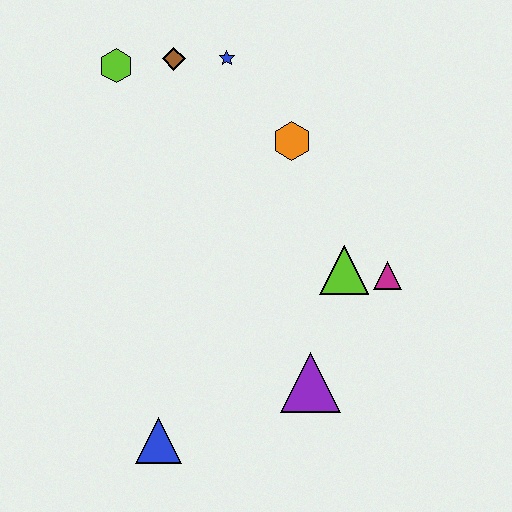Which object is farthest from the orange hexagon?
The blue triangle is farthest from the orange hexagon.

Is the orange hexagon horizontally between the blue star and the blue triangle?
No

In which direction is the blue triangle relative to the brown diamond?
The blue triangle is below the brown diamond.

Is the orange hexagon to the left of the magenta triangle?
Yes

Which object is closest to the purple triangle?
The lime triangle is closest to the purple triangle.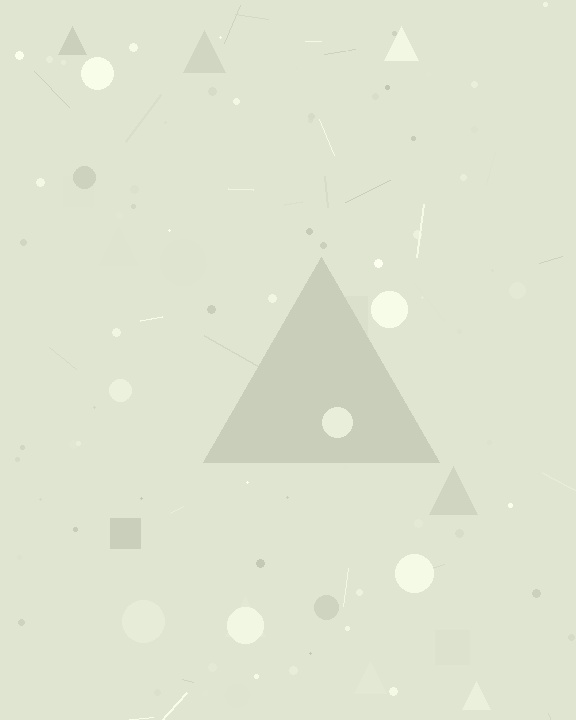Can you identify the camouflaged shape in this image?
The camouflaged shape is a triangle.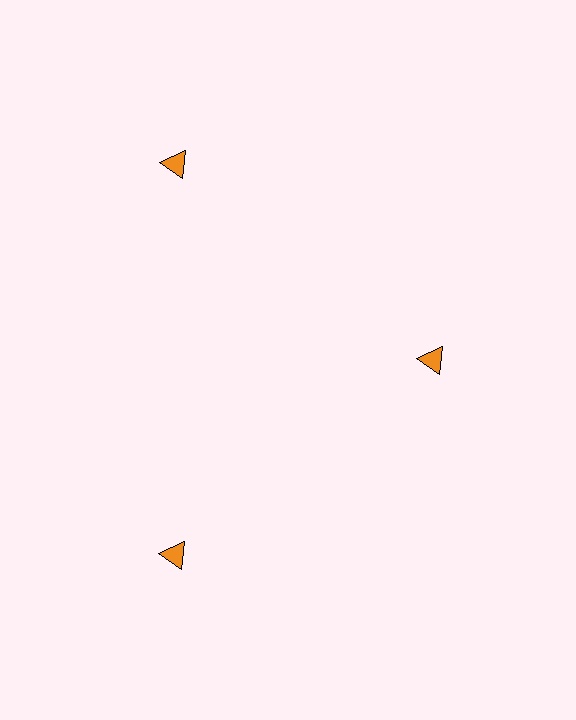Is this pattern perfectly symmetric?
No. The 3 orange triangles are arranged in a ring, but one element near the 3 o'clock position is pulled inward toward the center, breaking the 3-fold rotational symmetry.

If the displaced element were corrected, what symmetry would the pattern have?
It would have 3-fold rotational symmetry — the pattern would map onto itself every 120 degrees.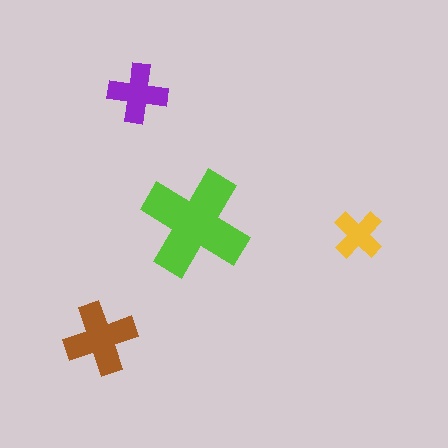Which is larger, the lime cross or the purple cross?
The lime one.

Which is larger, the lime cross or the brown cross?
The lime one.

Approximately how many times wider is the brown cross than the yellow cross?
About 1.5 times wider.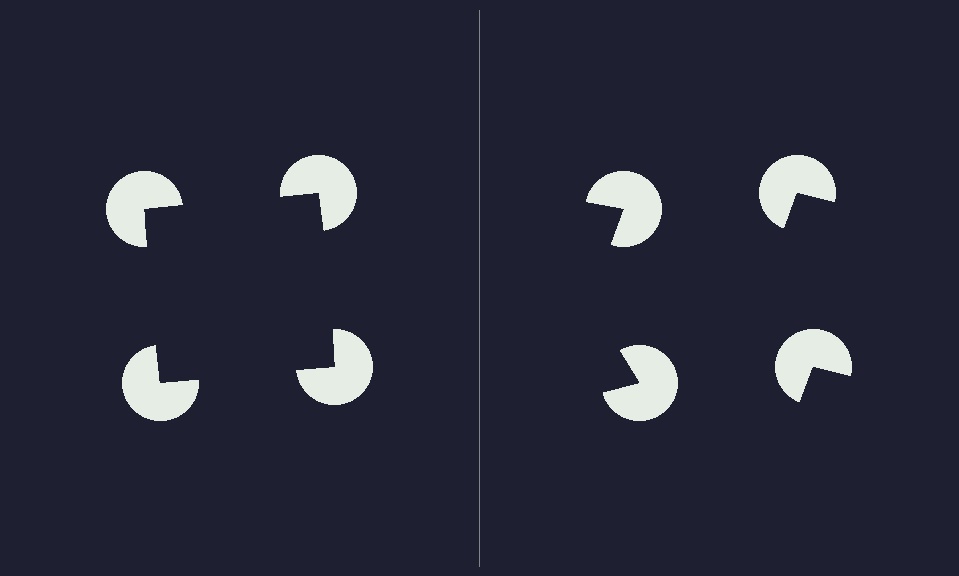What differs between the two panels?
The pac-man discs are positioned identically on both sides; only the wedge orientations differ. On the left they align to a square; on the right they are misaligned.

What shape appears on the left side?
An illusory square.